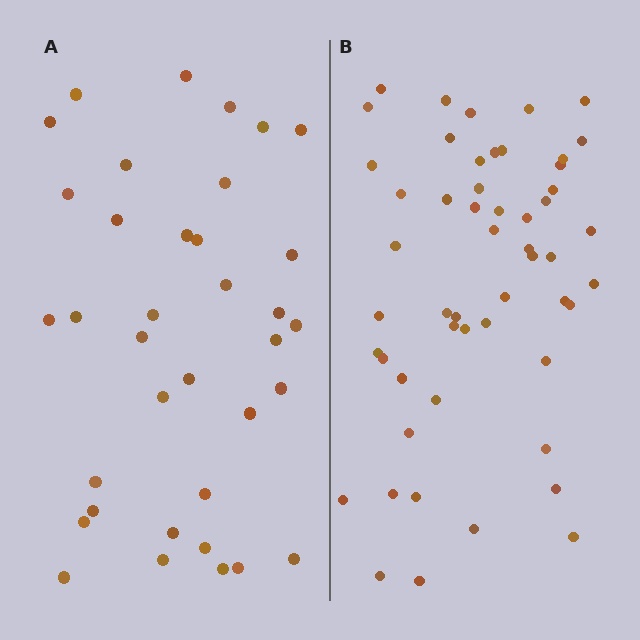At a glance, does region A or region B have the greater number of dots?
Region B (the right region) has more dots.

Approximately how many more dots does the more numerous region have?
Region B has approximately 15 more dots than region A.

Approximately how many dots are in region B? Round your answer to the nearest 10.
About 50 dots. (The exact count is 53, which rounds to 50.)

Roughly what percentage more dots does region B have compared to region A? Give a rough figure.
About 45% more.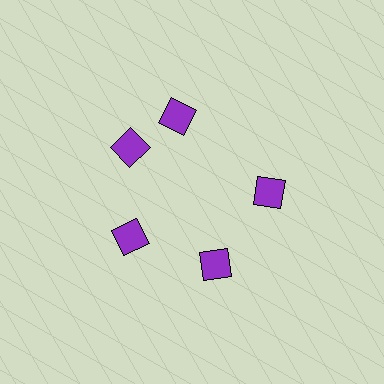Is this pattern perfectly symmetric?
No. The 5 purple diamonds are arranged in a ring, but one element near the 1 o'clock position is rotated out of alignment along the ring, breaking the 5-fold rotational symmetry.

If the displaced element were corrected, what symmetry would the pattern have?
It would have 5-fold rotational symmetry — the pattern would map onto itself every 72 degrees.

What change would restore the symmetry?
The symmetry would be restored by rotating it back into even spacing with its neighbors so that all 5 diamonds sit at equal angles and equal distance from the center.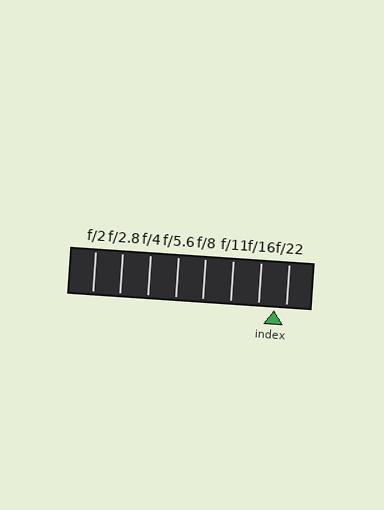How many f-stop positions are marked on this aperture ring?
There are 8 f-stop positions marked.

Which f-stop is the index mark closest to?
The index mark is closest to f/22.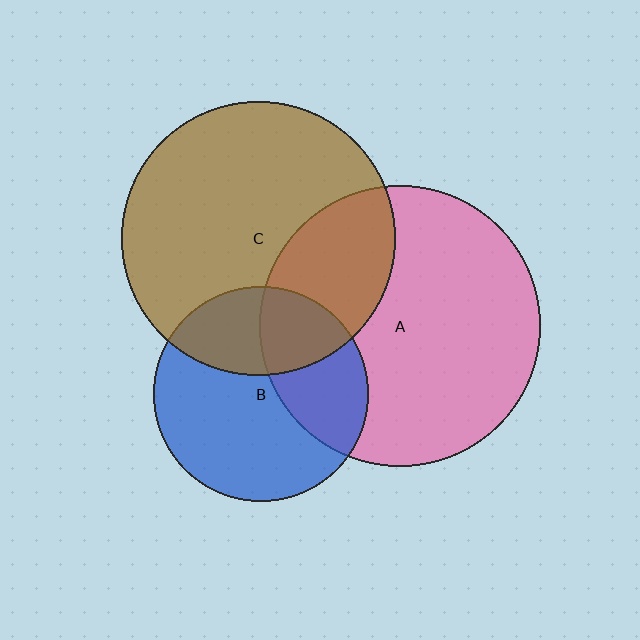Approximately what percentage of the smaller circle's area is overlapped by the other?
Approximately 30%.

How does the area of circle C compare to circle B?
Approximately 1.6 times.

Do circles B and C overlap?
Yes.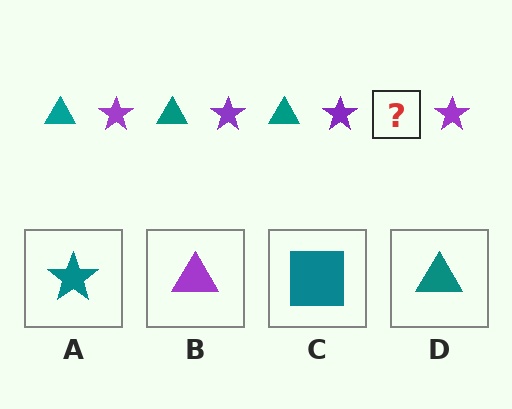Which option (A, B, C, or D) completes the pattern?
D.